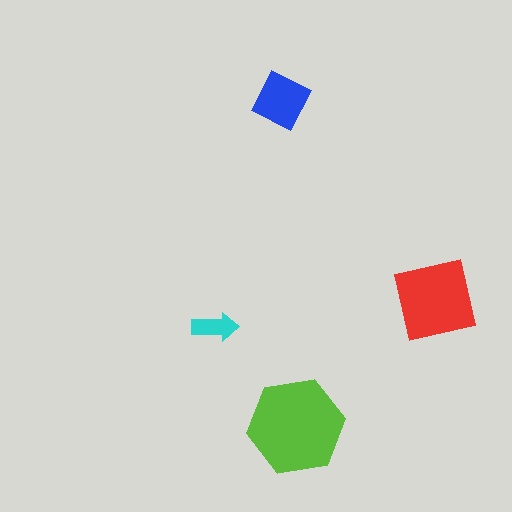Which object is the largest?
The lime hexagon.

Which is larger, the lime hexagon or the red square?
The lime hexagon.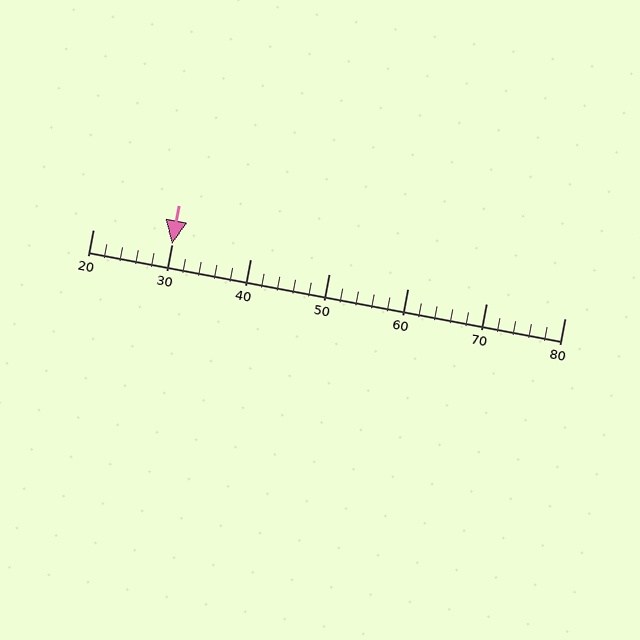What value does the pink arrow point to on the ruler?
The pink arrow points to approximately 30.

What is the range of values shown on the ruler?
The ruler shows values from 20 to 80.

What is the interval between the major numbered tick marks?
The major tick marks are spaced 10 units apart.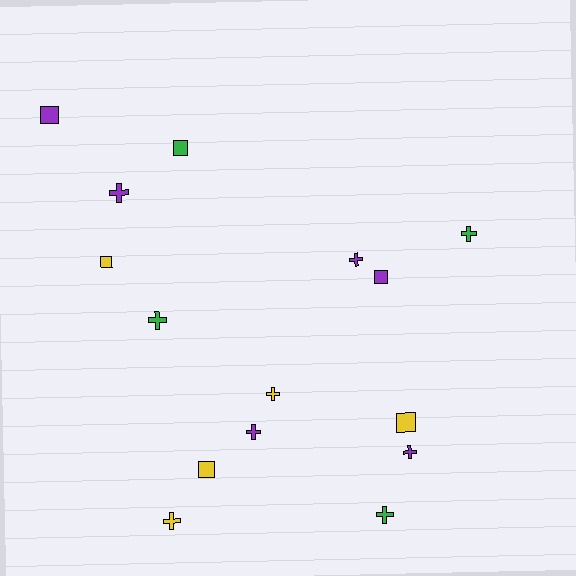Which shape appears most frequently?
Cross, with 9 objects.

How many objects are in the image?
There are 15 objects.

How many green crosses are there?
There are 3 green crosses.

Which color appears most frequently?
Purple, with 6 objects.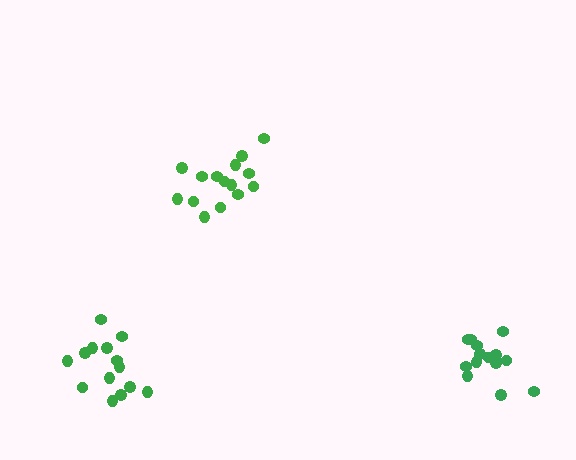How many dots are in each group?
Group 1: 15 dots, Group 2: 14 dots, Group 3: 14 dots (43 total).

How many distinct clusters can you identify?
There are 3 distinct clusters.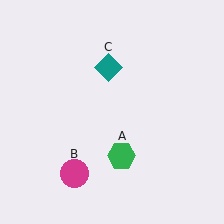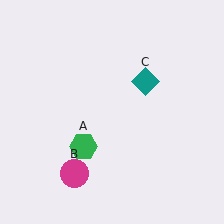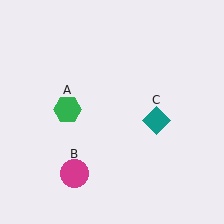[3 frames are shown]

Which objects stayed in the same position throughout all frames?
Magenta circle (object B) remained stationary.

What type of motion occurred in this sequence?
The green hexagon (object A), teal diamond (object C) rotated clockwise around the center of the scene.